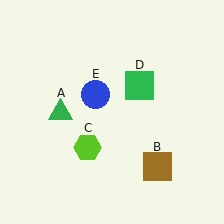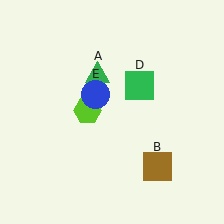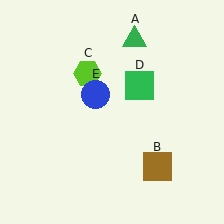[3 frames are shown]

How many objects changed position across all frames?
2 objects changed position: green triangle (object A), lime hexagon (object C).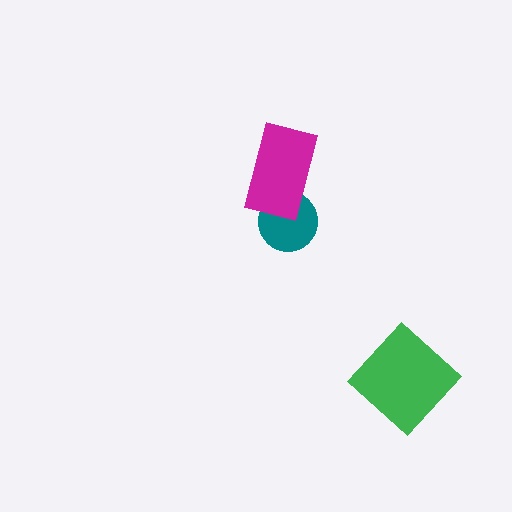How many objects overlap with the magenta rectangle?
1 object overlaps with the magenta rectangle.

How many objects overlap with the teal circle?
1 object overlaps with the teal circle.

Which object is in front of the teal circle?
The magenta rectangle is in front of the teal circle.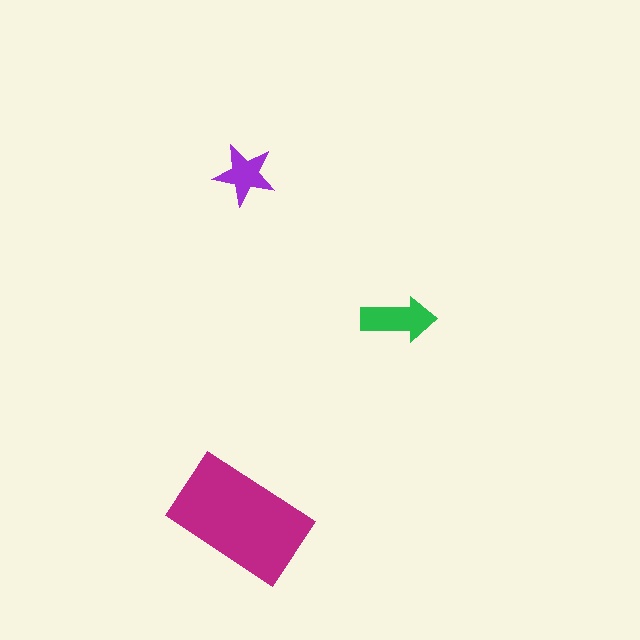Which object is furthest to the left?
The magenta rectangle is leftmost.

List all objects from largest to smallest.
The magenta rectangle, the green arrow, the purple star.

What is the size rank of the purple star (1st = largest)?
3rd.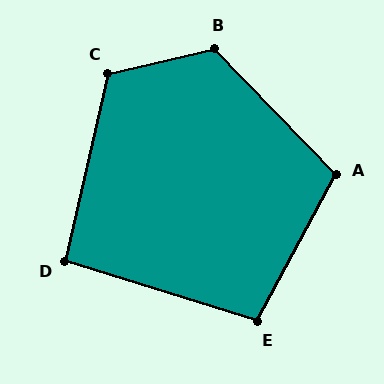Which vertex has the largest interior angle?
B, at approximately 121 degrees.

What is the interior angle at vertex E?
Approximately 101 degrees (obtuse).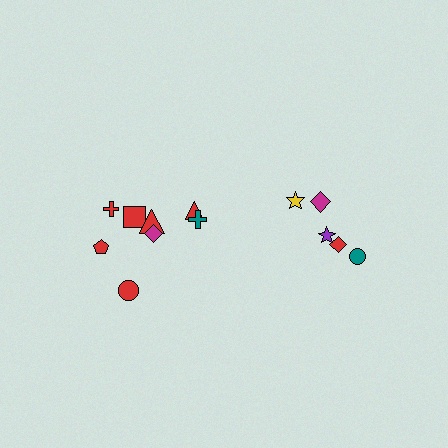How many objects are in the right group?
There are 5 objects.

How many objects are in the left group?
There are 8 objects.